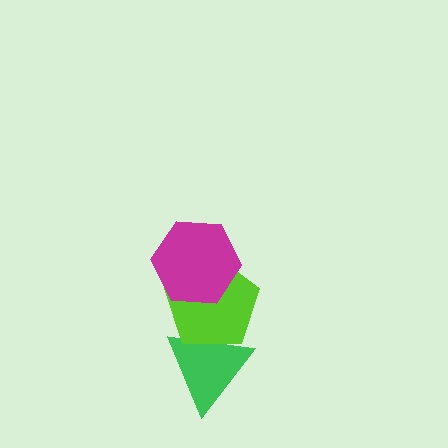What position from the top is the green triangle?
The green triangle is 3rd from the top.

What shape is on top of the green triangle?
The lime pentagon is on top of the green triangle.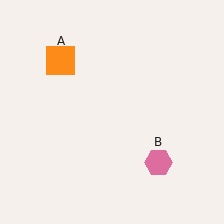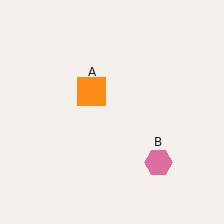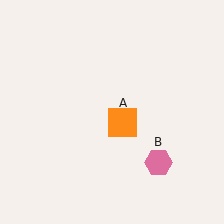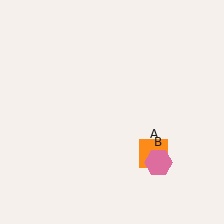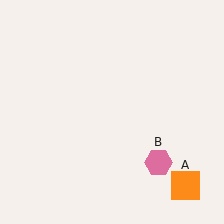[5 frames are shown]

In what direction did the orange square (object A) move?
The orange square (object A) moved down and to the right.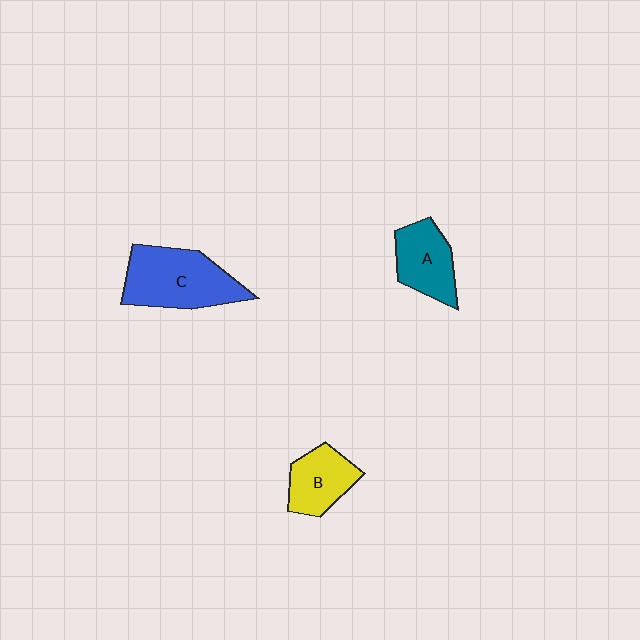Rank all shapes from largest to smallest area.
From largest to smallest: C (blue), A (teal), B (yellow).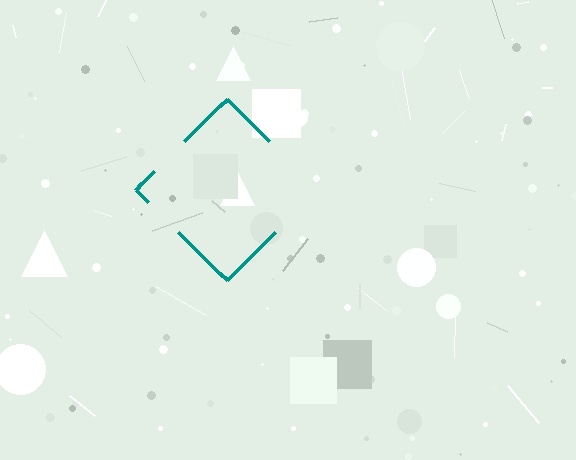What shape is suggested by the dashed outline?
The dashed outline suggests a diamond.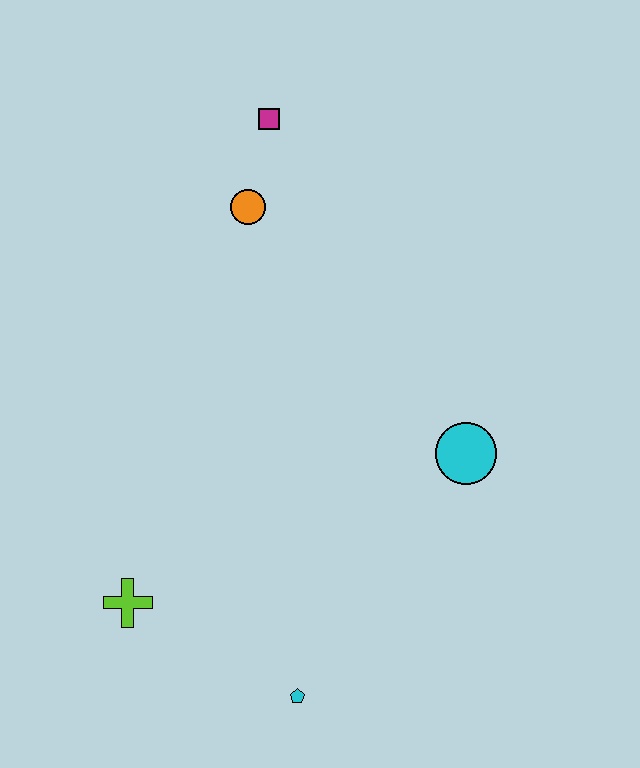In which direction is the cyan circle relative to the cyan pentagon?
The cyan circle is above the cyan pentagon.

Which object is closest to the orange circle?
The magenta square is closest to the orange circle.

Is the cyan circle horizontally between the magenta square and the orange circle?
No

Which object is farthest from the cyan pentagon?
The magenta square is farthest from the cyan pentagon.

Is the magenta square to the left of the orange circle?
No